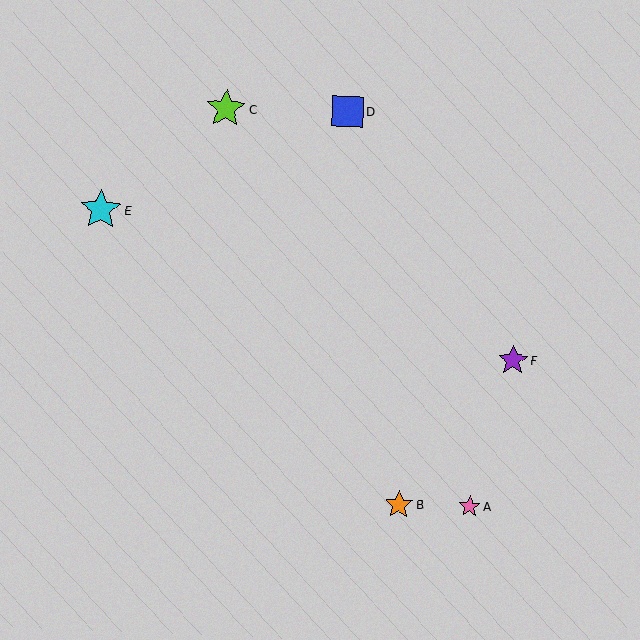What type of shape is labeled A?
Shape A is a pink star.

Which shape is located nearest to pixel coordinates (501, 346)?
The purple star (labeled F) at (513, 360) is nearest to that location.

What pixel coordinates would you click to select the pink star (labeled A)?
Click at (470, 506) to select the pink star A.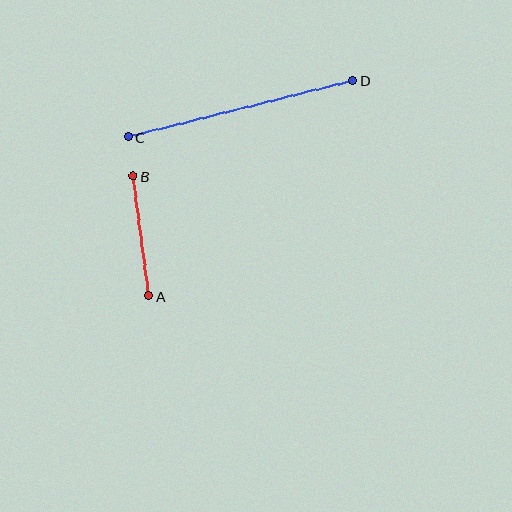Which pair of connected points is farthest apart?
Points C and D are farthest apart.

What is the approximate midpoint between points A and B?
The midpoint is at approximately (141, 236) pixels.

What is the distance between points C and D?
The distance is approximately 232 pixels.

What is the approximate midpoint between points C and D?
The midpoint is at approximately (241, 109) pixels.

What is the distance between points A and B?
The distance is approximately 121 pixels.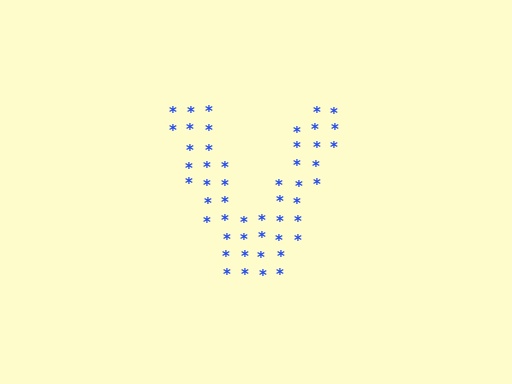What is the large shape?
The large shape is the letter V.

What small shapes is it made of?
It is made of small asterisks.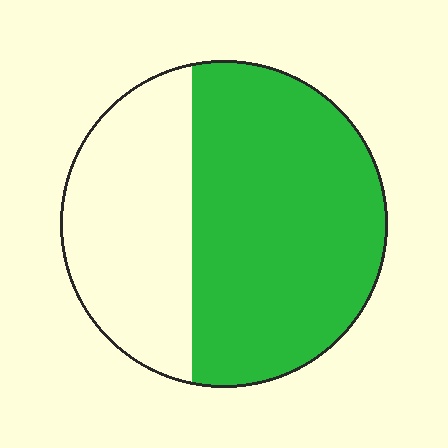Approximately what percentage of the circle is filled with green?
Approximately 60%.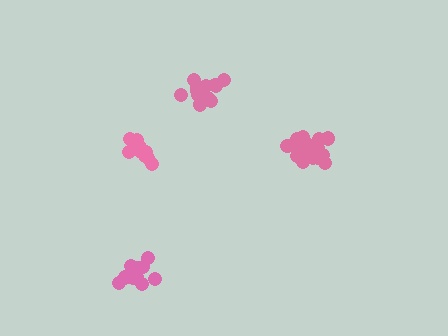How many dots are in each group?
Group 1: 16 dots, Group 2: 11 dots, Group 3: 15 dots, Group 4: 11 dots (53 total).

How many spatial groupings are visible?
There are 4 spatial groupings.